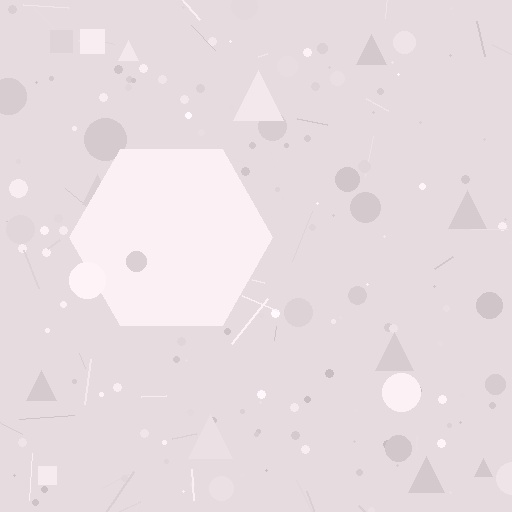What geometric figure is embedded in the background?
A hexagon is embedded in the background.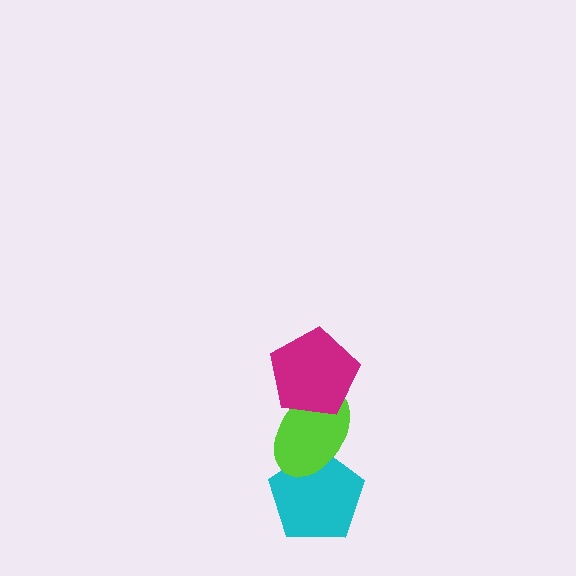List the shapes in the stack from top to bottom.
From top to bottom: the magenta pentagon, the lime ellipse, the cyan pentagon.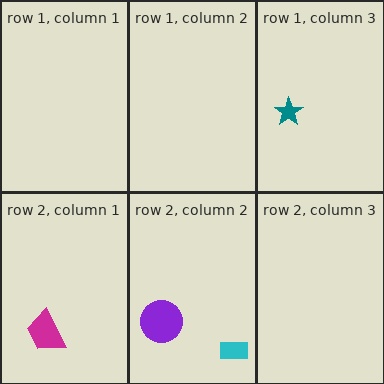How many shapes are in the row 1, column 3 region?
1.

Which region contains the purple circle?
The row 2, column 2 region.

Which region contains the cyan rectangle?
The row 2, column 2 region.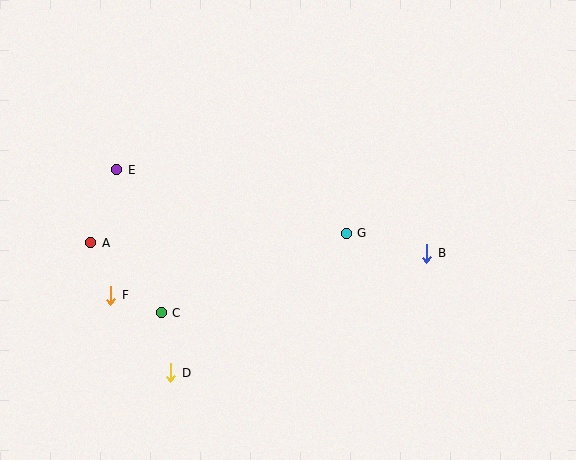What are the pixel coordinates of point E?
Point E is at (117, 170).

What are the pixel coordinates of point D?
Point D is at (171, 373).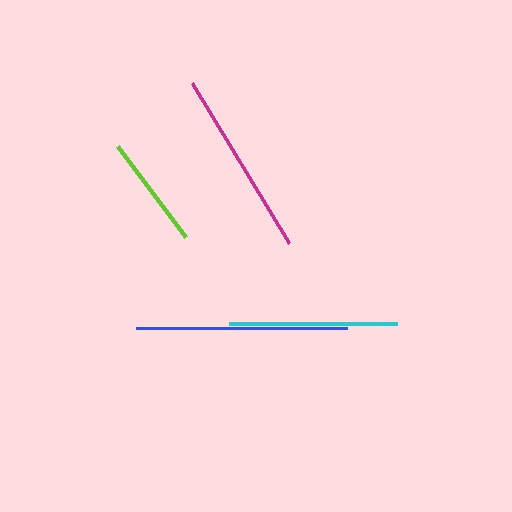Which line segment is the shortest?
The lime line is the shortest at approximately 114 pixels.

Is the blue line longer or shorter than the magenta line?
The blue line is longer than the magenta line.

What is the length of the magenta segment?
The magenta segment is approximately 187 pixels long.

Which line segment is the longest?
The blue line is the longest at approximately 212 pixels.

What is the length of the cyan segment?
The cyan segment is approximately 168 pixels long.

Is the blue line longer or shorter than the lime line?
The blue line is longer than the lime line.